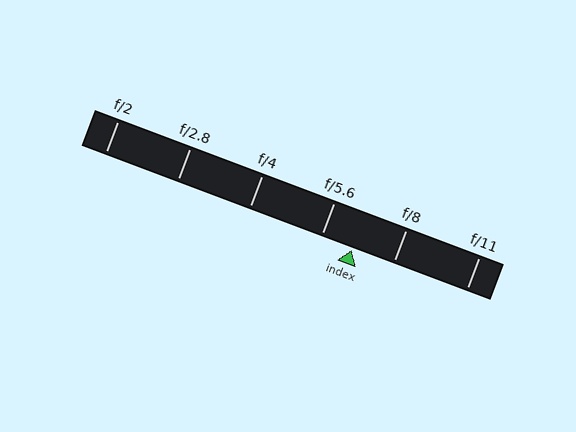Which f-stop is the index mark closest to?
The index mark is closest to f/5.6.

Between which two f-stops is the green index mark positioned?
The index mark is between f/5.6 and f/8.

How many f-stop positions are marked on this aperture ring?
There are 6 f-stop positions marked.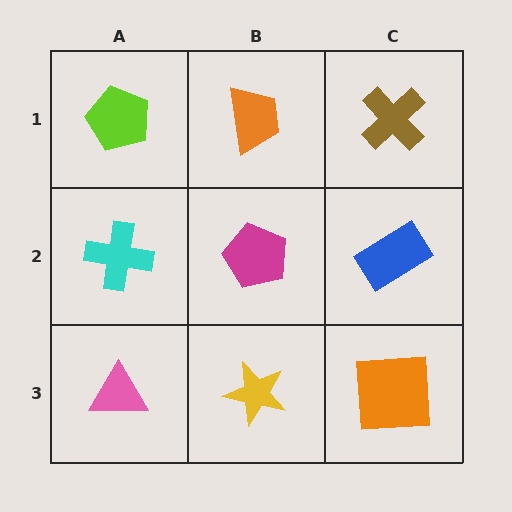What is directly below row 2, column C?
An orange square.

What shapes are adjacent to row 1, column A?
A cyan cross (row 2, column A), an orange trapezoid (row 1, column B).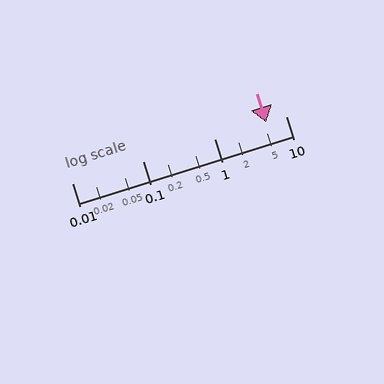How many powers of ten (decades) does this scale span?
The scale spans 3 decades, from 0.01 to 10.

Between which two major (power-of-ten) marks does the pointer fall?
The pointer is between 1 and 10.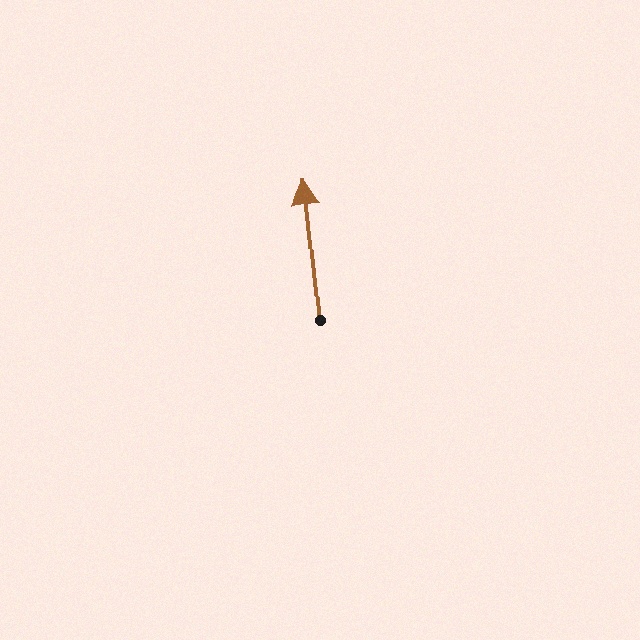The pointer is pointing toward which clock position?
Roughly 12 o'clock.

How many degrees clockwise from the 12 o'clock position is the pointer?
Approximately 354 degrees.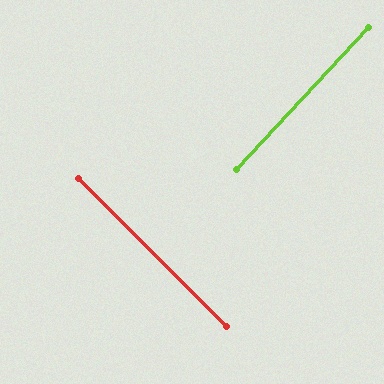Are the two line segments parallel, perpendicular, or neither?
Perpendicular — they meet at approximately 88°.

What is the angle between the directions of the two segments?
Approximately 88 degrees.